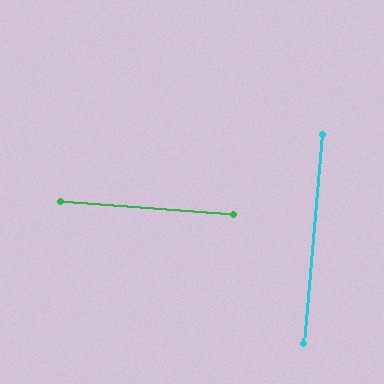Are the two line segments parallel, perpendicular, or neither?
Perpendicular — they meet at approximately 89°.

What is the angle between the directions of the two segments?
Approximately 89 degrees.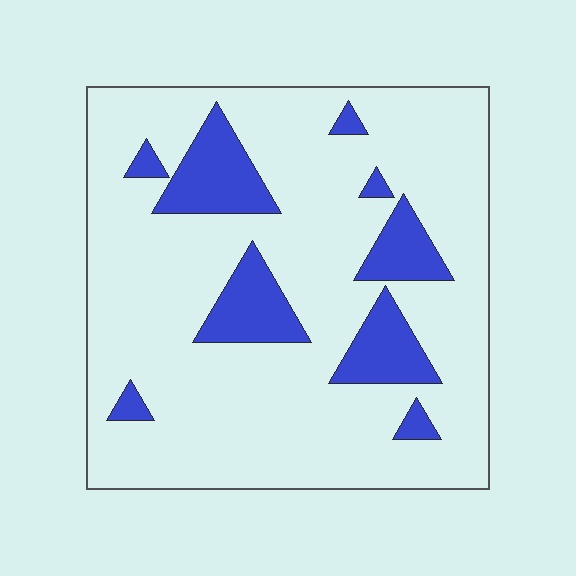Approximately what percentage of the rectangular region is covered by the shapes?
Approximately 15%.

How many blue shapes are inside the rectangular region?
9.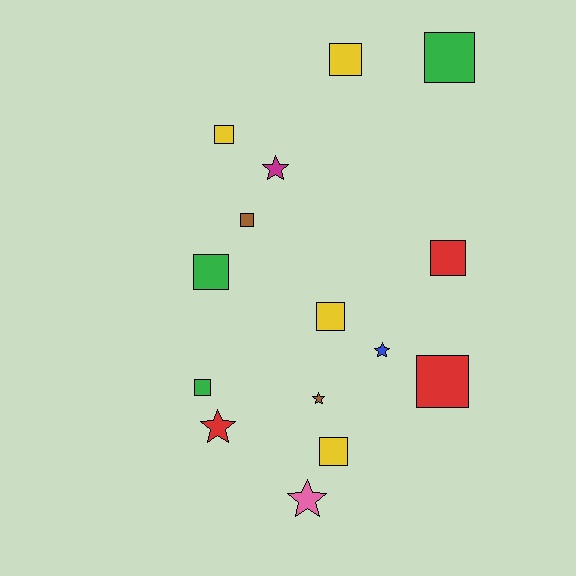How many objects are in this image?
There are 15 objects.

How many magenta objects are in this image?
There is 1 magenta object.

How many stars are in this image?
There are 5 stars.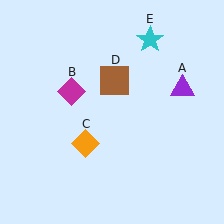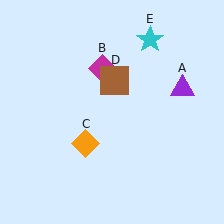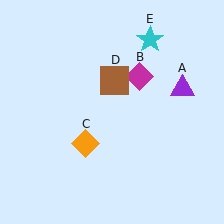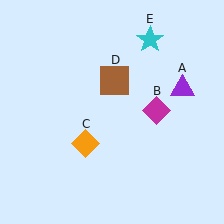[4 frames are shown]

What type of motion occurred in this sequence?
The magenta diamond (object B) rotated clockwise around the center of the scene.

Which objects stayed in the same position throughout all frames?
Purple triangle (object A) and orange diamond (object C) and brown square (object D) and cyan star (object E) remained stationary.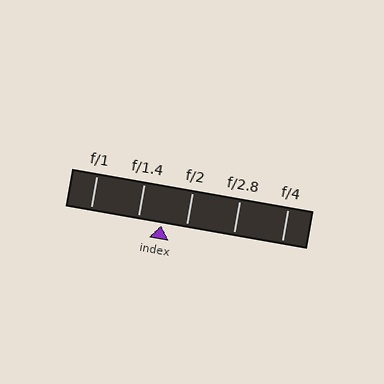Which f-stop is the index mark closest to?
The index mark is closest to f/2.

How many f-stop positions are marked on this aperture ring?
There are 5 f-stop positions marked.